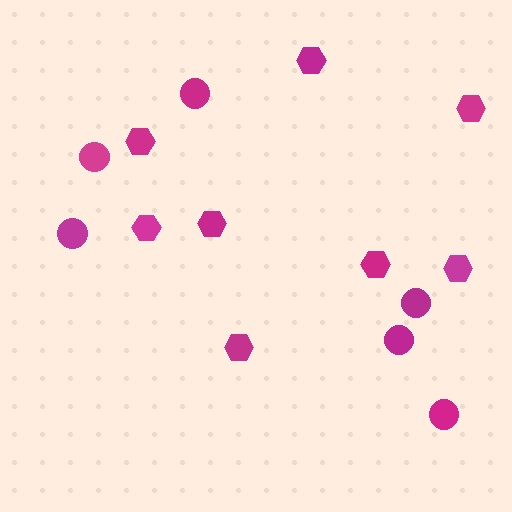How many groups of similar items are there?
There are 2 groups: one group of hexagons (8) and one group of circles (6).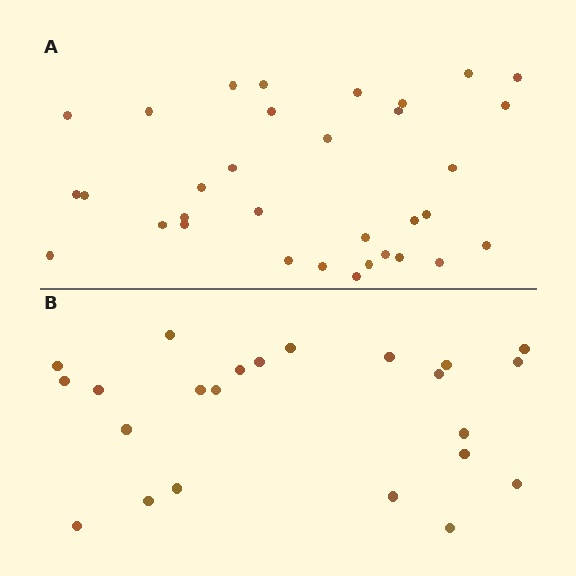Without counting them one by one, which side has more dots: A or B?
Region A (the top region) has more dots.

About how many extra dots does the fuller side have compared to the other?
Region A has roughly 10 or so more dots than region B.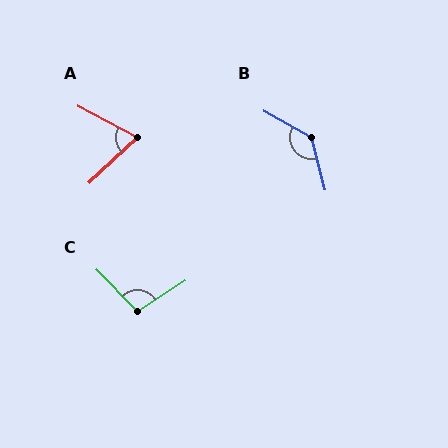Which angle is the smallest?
A, at approximately 72 degrees.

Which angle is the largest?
B, at approximately 133 degrees.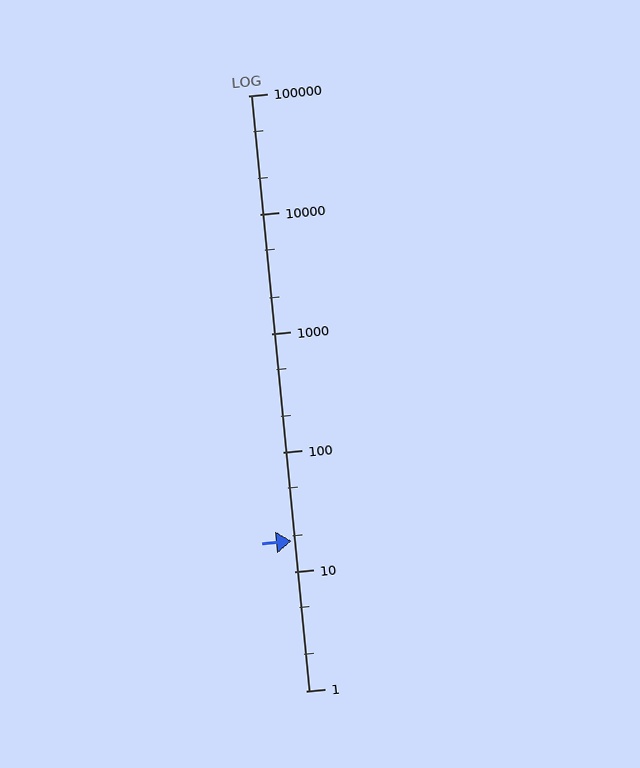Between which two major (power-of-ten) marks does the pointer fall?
The pointer is between 10 and 100.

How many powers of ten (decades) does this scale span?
The scale spans 5 decades, from 1 to 100000.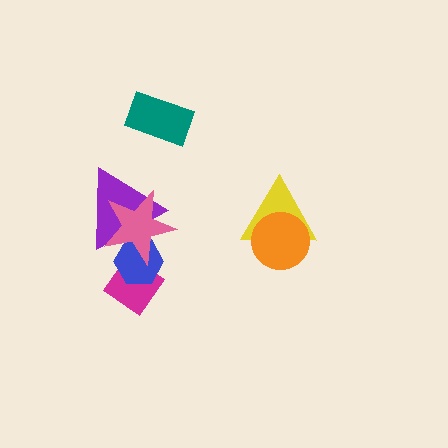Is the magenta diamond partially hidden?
Yes, it is partially covered by another shape.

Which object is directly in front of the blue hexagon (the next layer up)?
The purple triangle is directly in front of the blue hexagon.